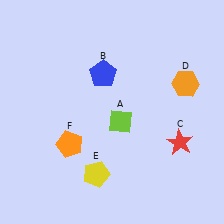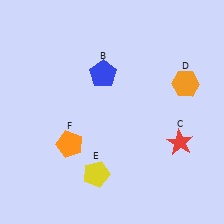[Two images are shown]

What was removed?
The lime diamond (A) was removed in Image 2.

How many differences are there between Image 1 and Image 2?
There is 1 difference between the two images.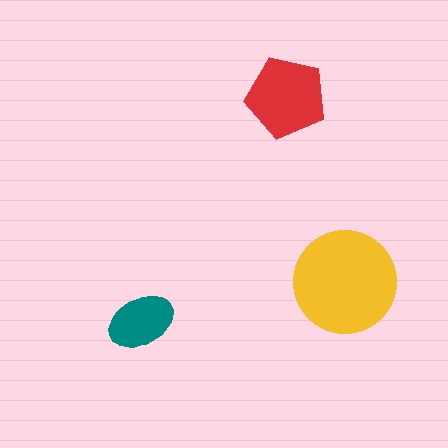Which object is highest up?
The red pentagon is topmost.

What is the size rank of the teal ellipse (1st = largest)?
3rd.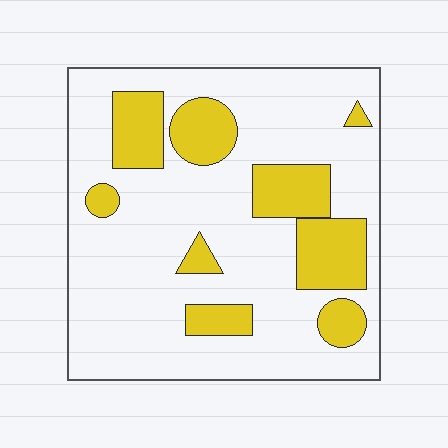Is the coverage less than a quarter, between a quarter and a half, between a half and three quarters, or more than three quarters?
Less than a quarter.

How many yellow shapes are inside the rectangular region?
9.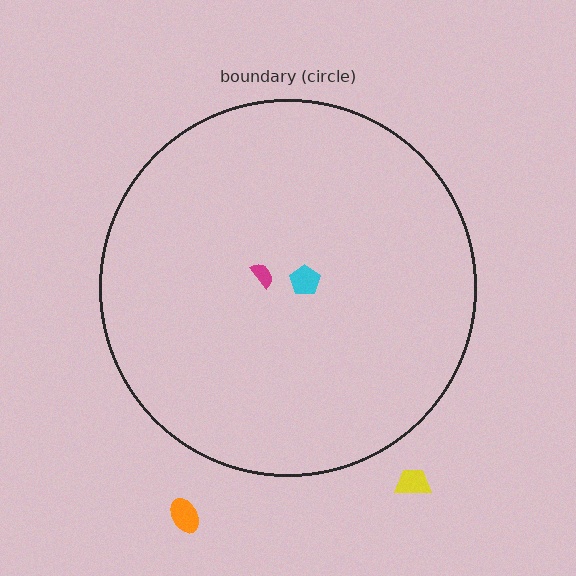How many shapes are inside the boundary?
2 inside, 2 outside.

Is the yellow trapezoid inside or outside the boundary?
Outside.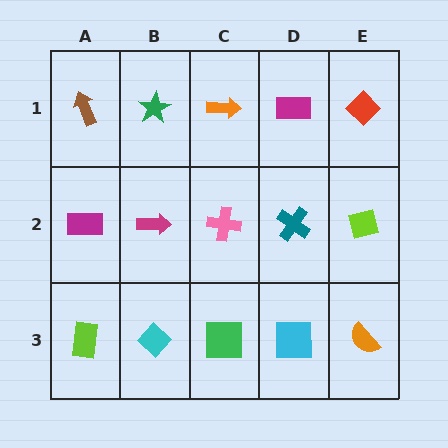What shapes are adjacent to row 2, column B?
A green star (row 1, column B), a cyan diamond (row 3, column B), a magenta rectangle (row 2, column A), a pink cross (row 2, column C).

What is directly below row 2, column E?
An orange semicircle.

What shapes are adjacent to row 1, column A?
A magenta rectangle (row 2, column A), a green star (row 1, column B).